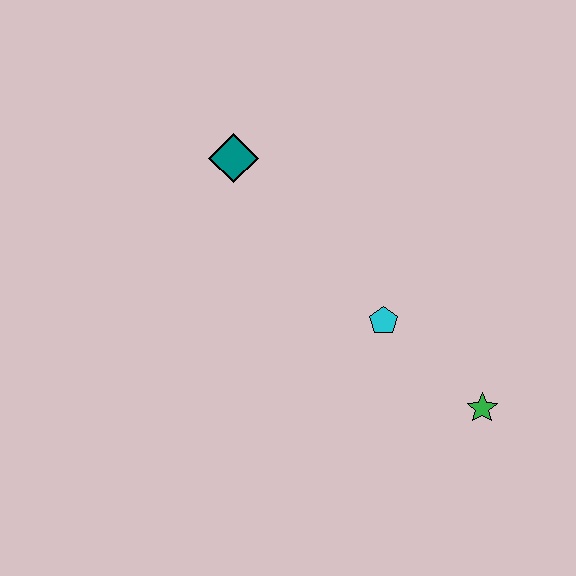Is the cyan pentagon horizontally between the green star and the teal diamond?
Yes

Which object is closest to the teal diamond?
The cyan pentagon is closest to the teal diamond.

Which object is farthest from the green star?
The teal diamond is farthest from the green star.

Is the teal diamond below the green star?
No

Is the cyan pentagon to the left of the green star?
Yes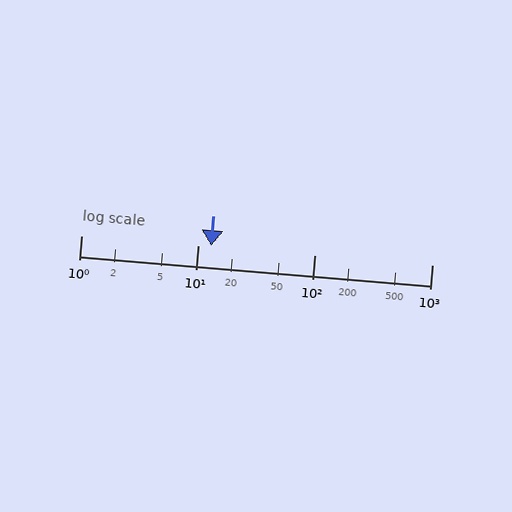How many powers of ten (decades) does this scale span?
The scale spans 3 decades, from 1 to 1000.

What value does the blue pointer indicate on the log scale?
The pointer indicates approximately 13.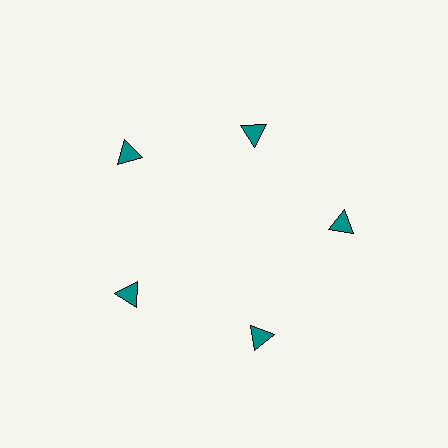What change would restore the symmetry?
The symmetry would be restored by moving it outward, back onto the ring so that all 5 triangles sit at equal angles and equal distance from the center.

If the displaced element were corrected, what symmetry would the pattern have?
It would have 5-fold rotational symmetry — the pattern would map onto itself every 72 degrees.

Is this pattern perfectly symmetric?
No. The 5 teal triangles are arranged in a ring, but one element near the 1 o'clock position is pulled inward toward the center, breaking the 5-fold rotational symmetry.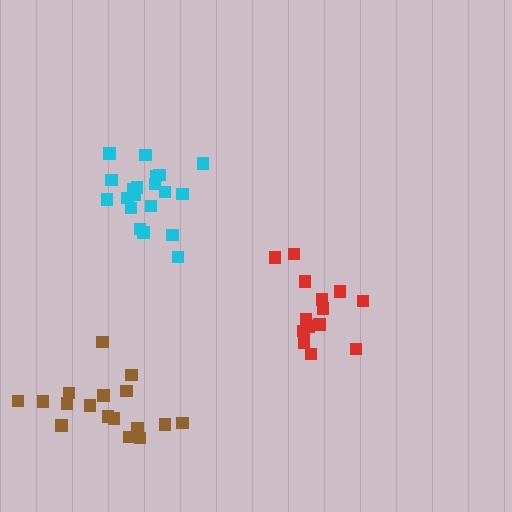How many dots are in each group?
Group 1: 14 dots, Group 2: 20 dots, Group 3: 17 dots (51 total).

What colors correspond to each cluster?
The clusters are colored: red, cyan, brown.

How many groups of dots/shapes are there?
There are 3 groups.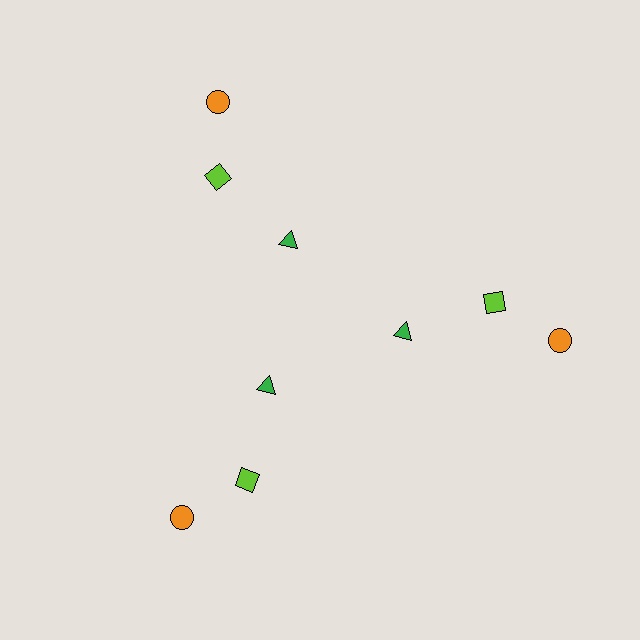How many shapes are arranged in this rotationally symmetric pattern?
There are 9 shapes, arranged in 3 groups of 3.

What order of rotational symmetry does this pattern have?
This pattern has 3-fold rotational symmetry.